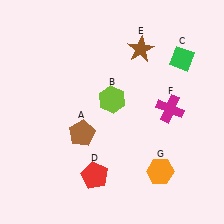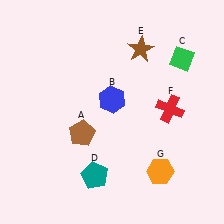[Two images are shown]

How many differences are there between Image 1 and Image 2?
There are 3 differences between the two images.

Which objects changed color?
B changed from lime to blue. D changed from red to teal. F changed from magenta to red.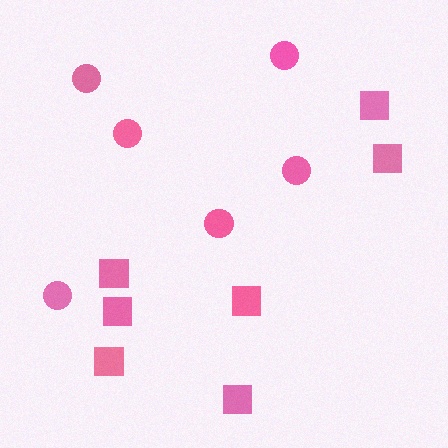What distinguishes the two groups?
There are 2 groups: one group of circles (6) and one group of squares (7).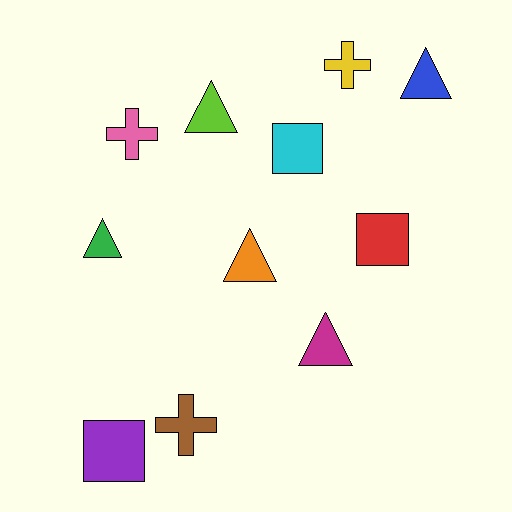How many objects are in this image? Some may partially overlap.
There are 11 objects.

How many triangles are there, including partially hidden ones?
There are 5 triangles.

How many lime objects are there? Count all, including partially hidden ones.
There is 1 lime object.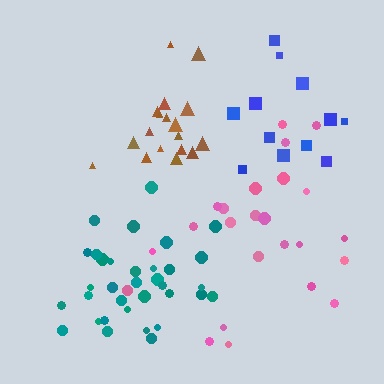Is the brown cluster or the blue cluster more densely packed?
Brown.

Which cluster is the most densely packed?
Brown.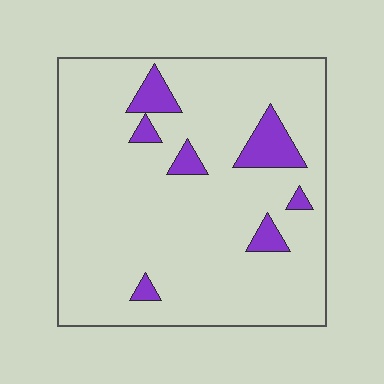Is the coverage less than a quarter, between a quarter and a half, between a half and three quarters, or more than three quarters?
Less than a quarter.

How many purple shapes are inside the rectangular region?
7.